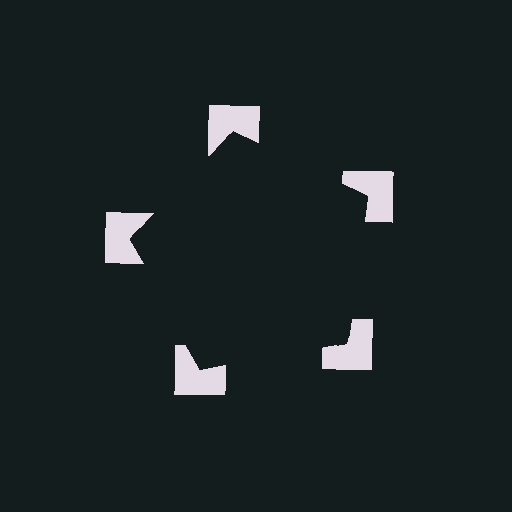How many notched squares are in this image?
There are 5 — one at each vertex of the illusory pentagon.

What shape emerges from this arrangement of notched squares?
An illusory pentagon — its edges are inferred from the aligned wedge cuts in the notched squares, not physically drawn.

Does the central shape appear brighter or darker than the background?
It typically appears slightly darker than the background, even though no actual brightness change is drawn.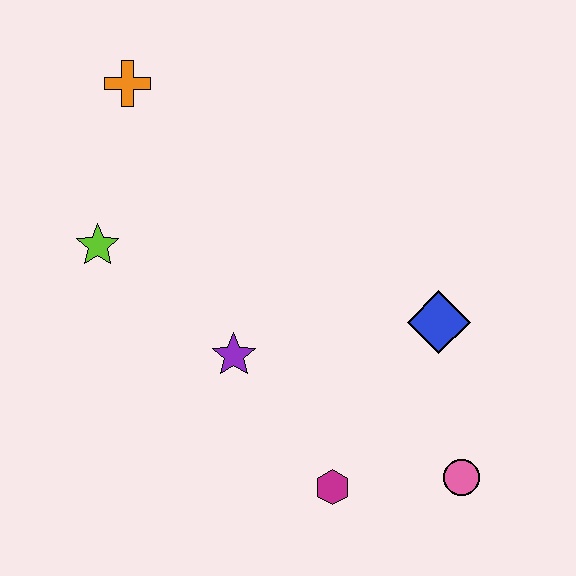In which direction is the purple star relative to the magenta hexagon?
The purple star is above the magenta hexagon.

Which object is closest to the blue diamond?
The pink circle is closest to the blue diamond.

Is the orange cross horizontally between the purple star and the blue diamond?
No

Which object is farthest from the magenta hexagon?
The orange cross is farthest from the magenta hexagon.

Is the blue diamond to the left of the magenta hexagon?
No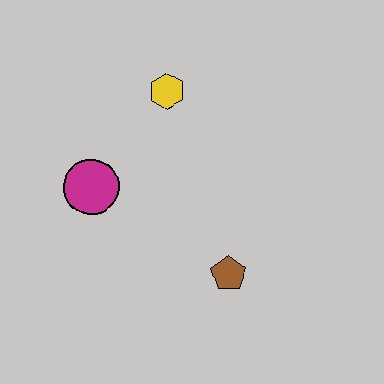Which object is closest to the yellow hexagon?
The magenta circle is closest to the yellow hexagon.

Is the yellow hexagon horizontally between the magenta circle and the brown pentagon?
Yes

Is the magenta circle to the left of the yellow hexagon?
Yes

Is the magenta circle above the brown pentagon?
Yes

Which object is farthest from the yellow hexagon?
The brown pentagon is farthest from the yellow hexagon.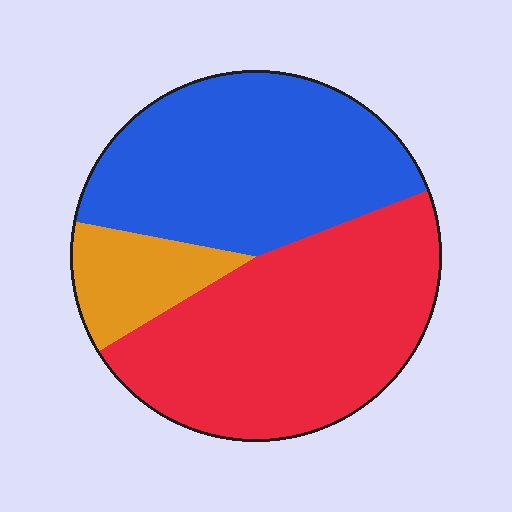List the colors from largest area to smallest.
From largest to smallest: red, blue, orange.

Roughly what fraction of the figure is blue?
Blue takes up between a third and a half of the figure.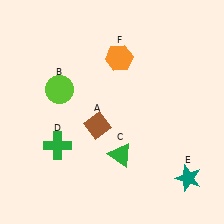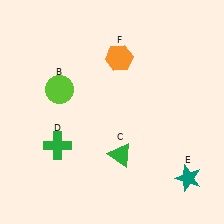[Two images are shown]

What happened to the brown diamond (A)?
The brown diamond (A) was removed in Image 2. It was in the bottom-left area of Image 1.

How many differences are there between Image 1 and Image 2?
There is 1 difference between the two images.